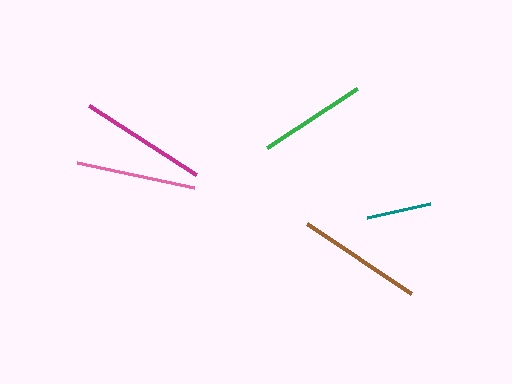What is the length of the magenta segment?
The magenta segment is approximately 127 pixels long.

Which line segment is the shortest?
The teal line is the shortest at approximately 65 pixels.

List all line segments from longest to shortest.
From longest to shortest: magenta, brown, pink, green, teal.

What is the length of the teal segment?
The teal segment is approximately 65 pixels long.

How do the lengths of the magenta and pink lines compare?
The magenta and pink lines are approximately the same length.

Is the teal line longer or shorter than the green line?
The green line is longer than the teal line.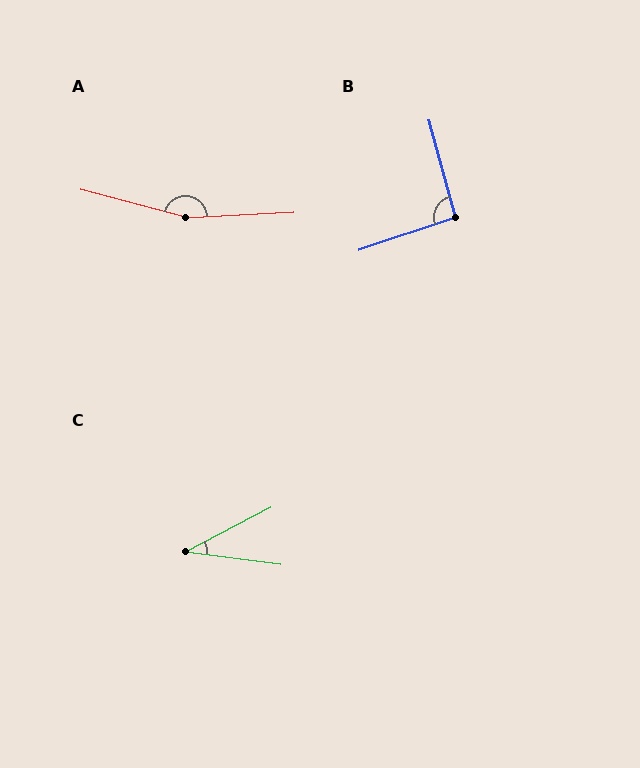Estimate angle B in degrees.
Approximately 94 degrees.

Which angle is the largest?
A, at approximately 163 degrees.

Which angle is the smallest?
C, at approximately 34 degrees.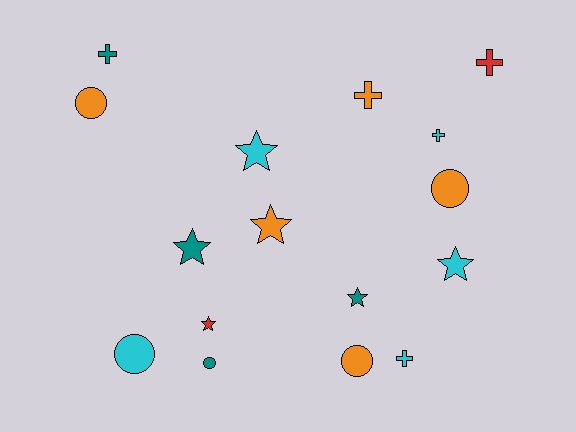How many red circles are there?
There are no red circles.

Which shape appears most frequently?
Star, with 6 objects.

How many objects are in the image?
There are 16 objects.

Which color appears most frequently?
Cyan, with 5 objects.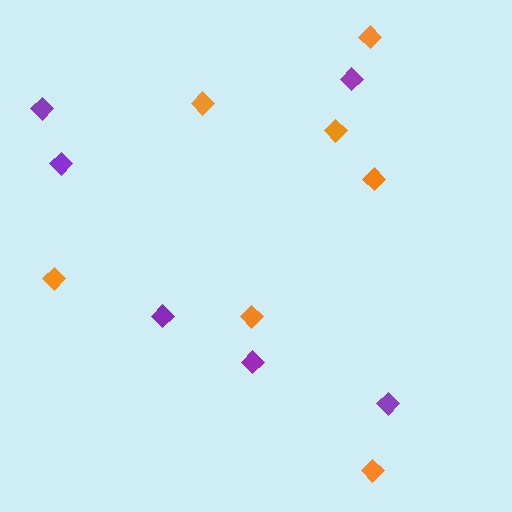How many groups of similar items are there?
There are 2 groups: one group of orange diamonds (7) and one group of purple diamonds (6).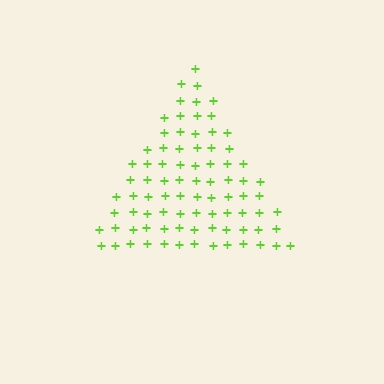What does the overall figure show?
The overall figure shows a triangle.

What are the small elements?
The small elements are plus signs.